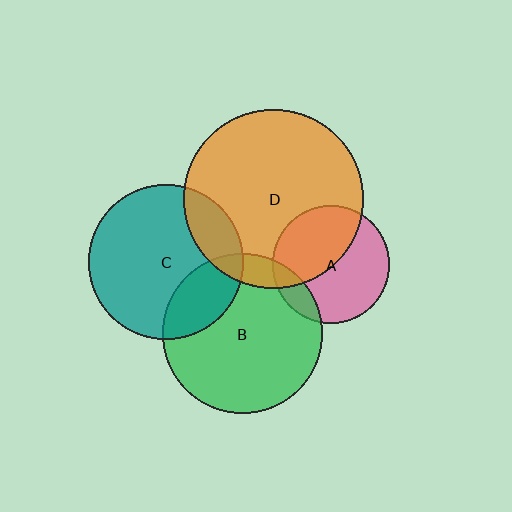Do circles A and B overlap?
Yes.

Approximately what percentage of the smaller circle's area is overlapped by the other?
Approximately 15%.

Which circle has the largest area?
Circle D (orange).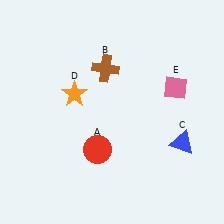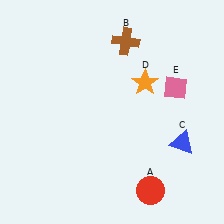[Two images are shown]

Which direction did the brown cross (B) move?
The brown cross (B) moved up.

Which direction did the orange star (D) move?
The orange star (D) moved right.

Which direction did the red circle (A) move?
The red circle (A) moved right.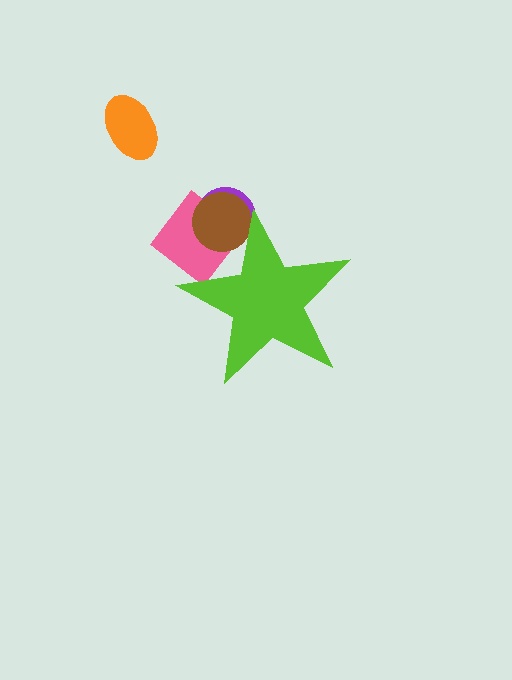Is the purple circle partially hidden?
Yes, the purple circle is partially hidden behind the lime star.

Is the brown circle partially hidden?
Yes, the brown circle is partially hidden behind the lime star.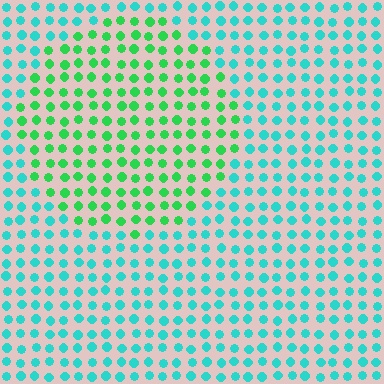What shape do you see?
I see a circle.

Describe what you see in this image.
The image is filled with small cyan elements in a uniform arrangement. A circle-shaped region is visible where the elements are tinted to a slightly different hue, forming a subtle color boundary.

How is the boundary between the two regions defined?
The boundary is defined purely by a slight shift in hue (about 44 degrees). Spacing, size, and orientation are identical on both sides.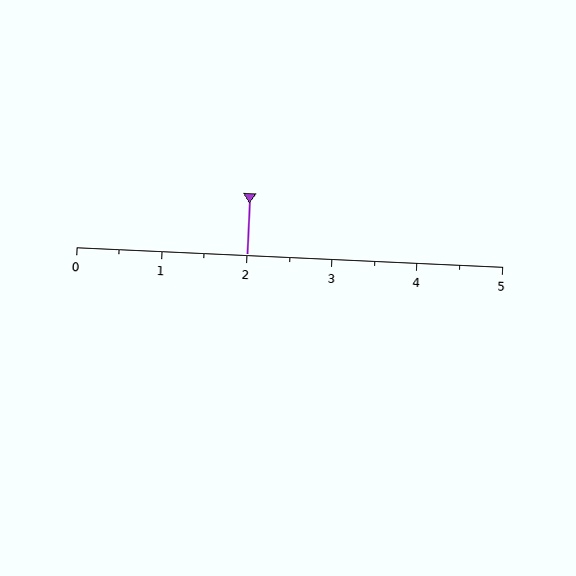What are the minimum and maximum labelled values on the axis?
The axis runs from 0 to 5.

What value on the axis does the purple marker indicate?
The marker indicates approximately 2.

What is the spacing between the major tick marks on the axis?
The major ticks are spaced 1 apart.